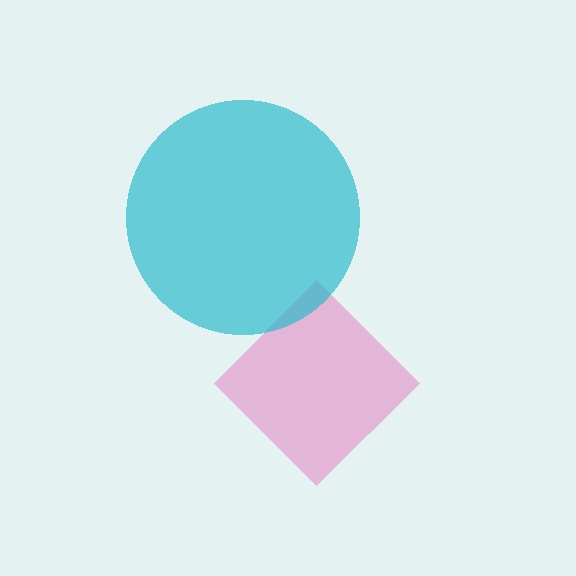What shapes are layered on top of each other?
The layered shapes are: a pink diamond, a cyan circle.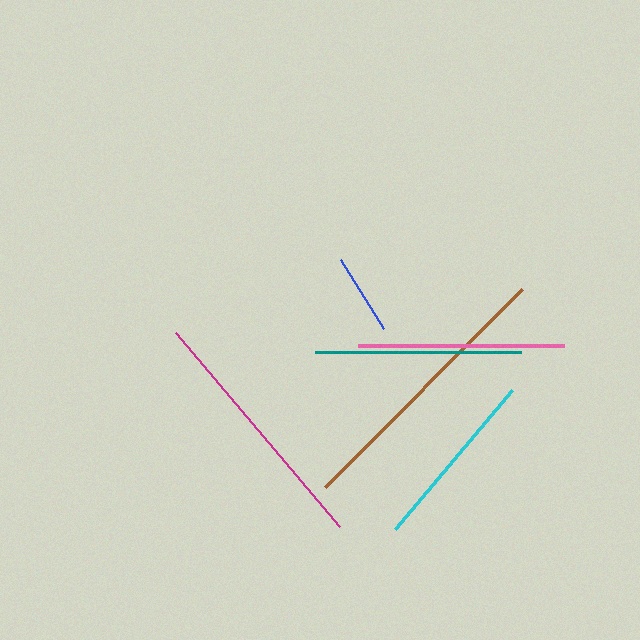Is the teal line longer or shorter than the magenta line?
The magenta line is longer than the teal line.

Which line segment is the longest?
The brown line is the longest at approximately 279 pixels.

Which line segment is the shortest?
The blue line is the shortest at approximately 82 pixels.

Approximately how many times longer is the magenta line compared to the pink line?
The magenta line is approximately 1.2 times the length of the pink line.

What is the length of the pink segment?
The pink segment is approximately 207 pixels long.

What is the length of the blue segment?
The blue segment is approximately 82 pixels long.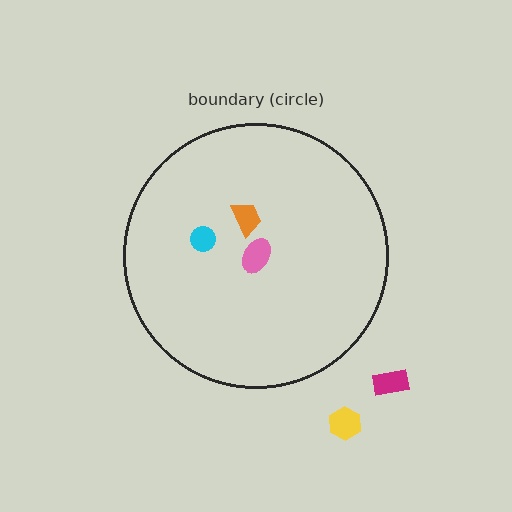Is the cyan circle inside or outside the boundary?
Inside.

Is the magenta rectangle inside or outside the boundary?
Outside.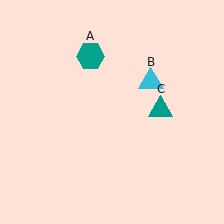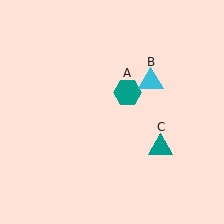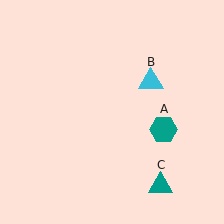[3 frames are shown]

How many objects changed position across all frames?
2 objects changed position: teal hexagon (object A), teal triangle (object C).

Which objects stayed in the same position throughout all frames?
Cyan triangle (object B) remained stationary.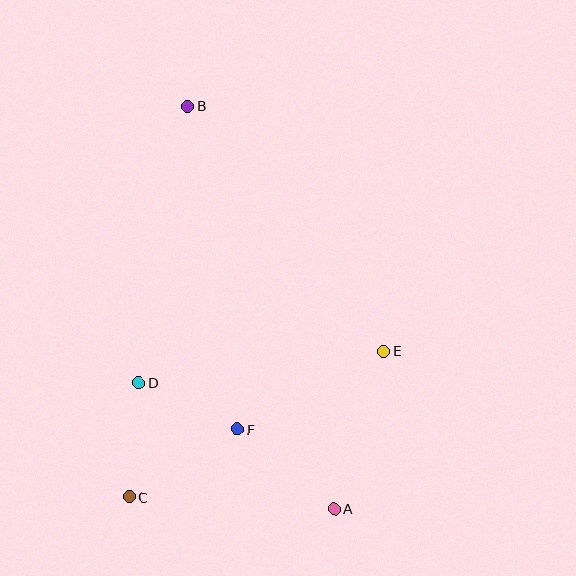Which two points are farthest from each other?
Points A and B are farthest from each other.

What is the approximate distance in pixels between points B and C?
The distance between B and C is approximately 395 pixels.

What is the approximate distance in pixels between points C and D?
The distance between C and D is approximately 115 pixels.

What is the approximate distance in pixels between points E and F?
The distance between E and F is approximately 166 pixels.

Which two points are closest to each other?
Points D and F are closest to each other.